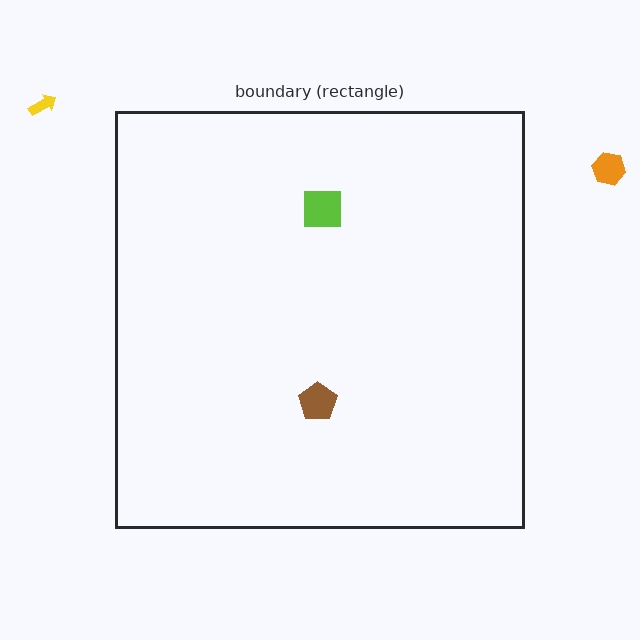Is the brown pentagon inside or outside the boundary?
Inside.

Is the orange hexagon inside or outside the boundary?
Outside.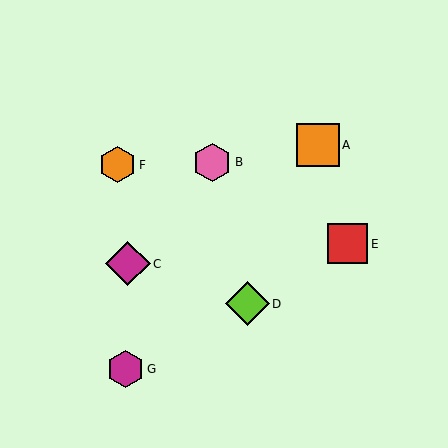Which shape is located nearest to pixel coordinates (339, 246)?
The red square (labeled E) at (348, 244) is nearest to that location.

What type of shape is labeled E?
Shape E is a red square.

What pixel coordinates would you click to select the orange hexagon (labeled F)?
Click at (118, 165) to select the orange hexagon F.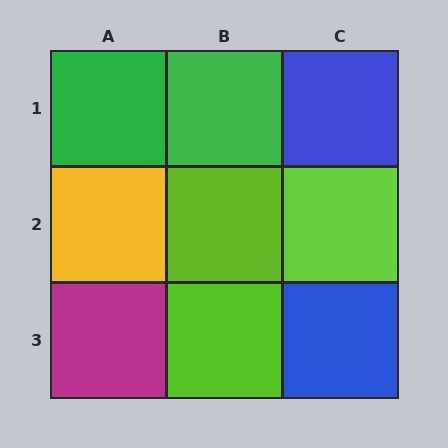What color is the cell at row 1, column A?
Green.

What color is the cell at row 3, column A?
Magenta.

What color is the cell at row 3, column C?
Blue.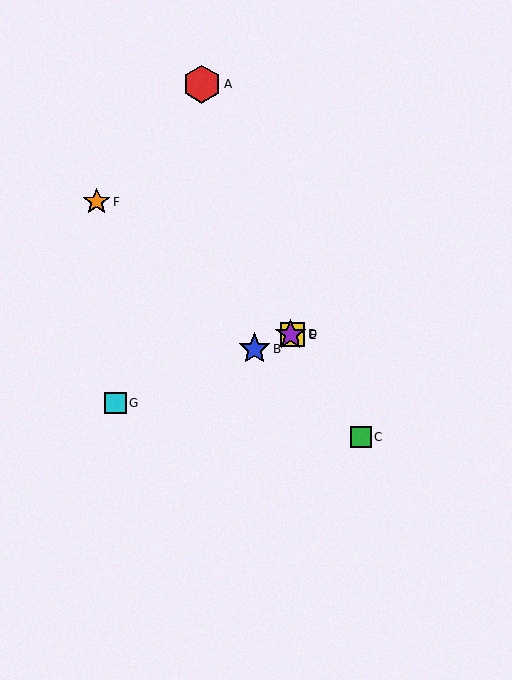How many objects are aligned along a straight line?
4 objects (B, D, E, G) are aligned along a straight line.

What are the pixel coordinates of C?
Object C is at (361, 437).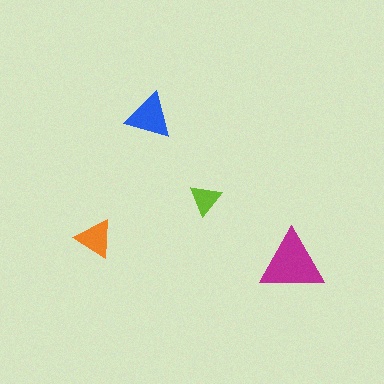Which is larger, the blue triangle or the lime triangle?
The blue one.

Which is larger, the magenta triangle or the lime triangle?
The magenta one.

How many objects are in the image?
There are 4 objects in the image.